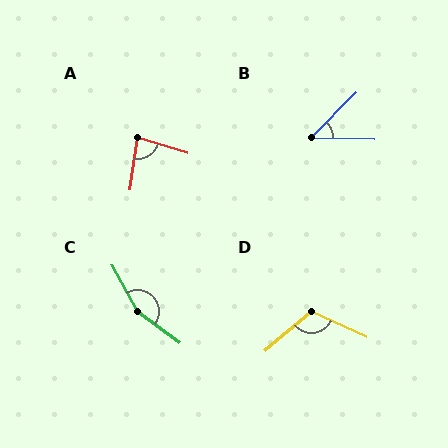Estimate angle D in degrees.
Approximately 115 degrees.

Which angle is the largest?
C, at approximately 155 degrees.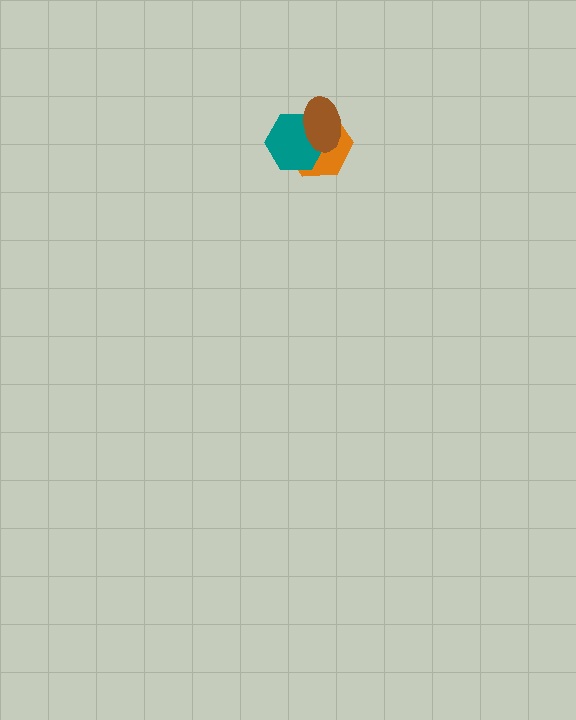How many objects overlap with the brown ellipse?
2 objects overlap with the brown ellipse.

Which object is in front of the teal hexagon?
The brown ellipse is in front of the teal hexagon.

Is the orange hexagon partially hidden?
Yes, it is partially covered by another shape.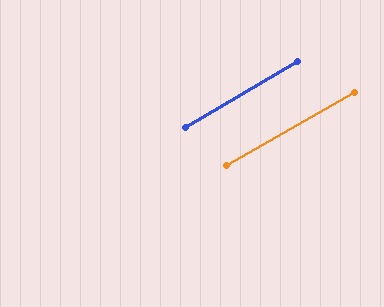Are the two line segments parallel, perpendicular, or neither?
Parallel — their directions differ by only 0.7°.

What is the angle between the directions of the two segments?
Approximately 1 degree.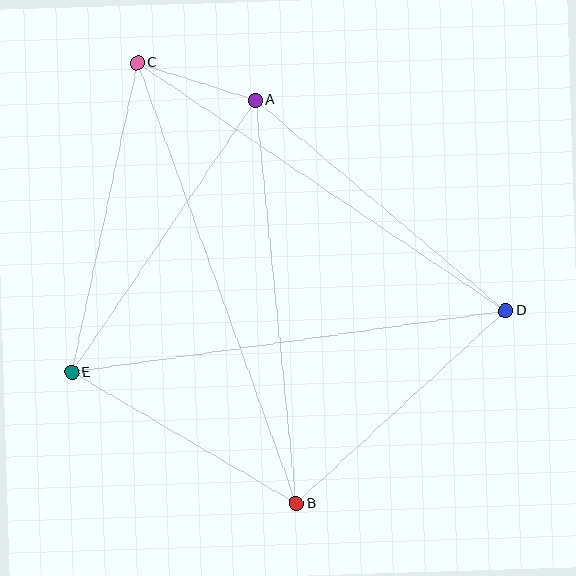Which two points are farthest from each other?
Points B and C are farthest from each other.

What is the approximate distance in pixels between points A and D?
The distance between A and D is approximately 327 pixels.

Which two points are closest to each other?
Points A and C are closest to each other.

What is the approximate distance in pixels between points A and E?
The distance between A and E is approximately 328 pixels.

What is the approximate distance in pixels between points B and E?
The distance between B and E is approximately 260 pixels.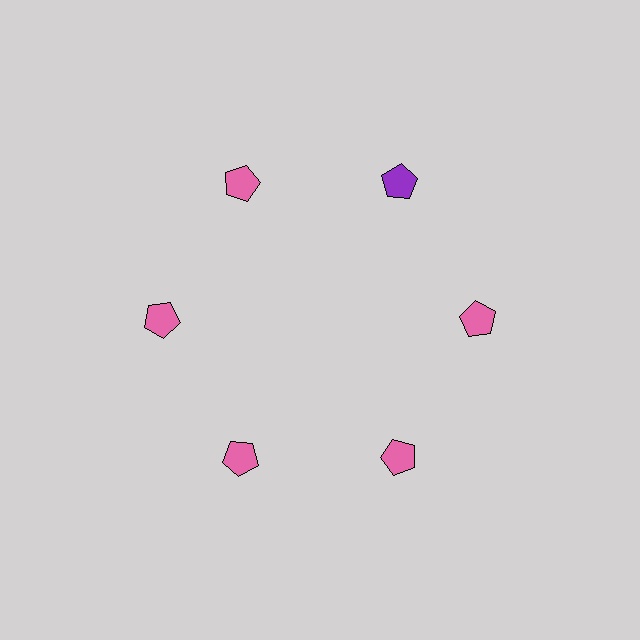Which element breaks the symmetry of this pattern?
The purple pentagon at roughly the 1 o'clock position breaks the symmetry. All other shapes are pink pentagons.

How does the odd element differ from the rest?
It has a different color: purple instead of pink.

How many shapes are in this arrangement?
There are 6 shapes arranged in a ring pattern.